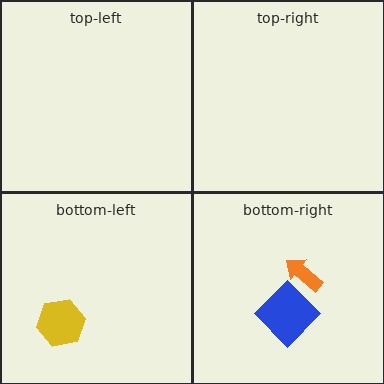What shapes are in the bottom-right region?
The blue diamond, the orange arrow.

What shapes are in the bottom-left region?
The yellow hexagon.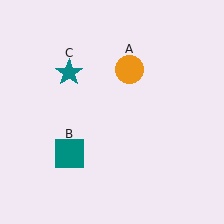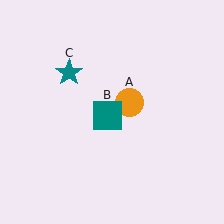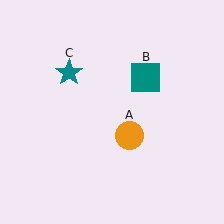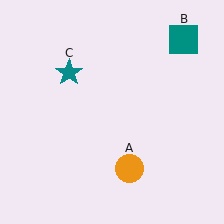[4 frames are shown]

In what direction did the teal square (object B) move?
The teal square (object B) moved up and to the right.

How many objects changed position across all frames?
2 objects changed position: orange circle (object A), teal square (object B).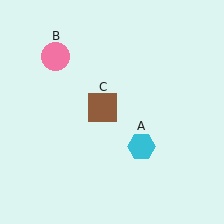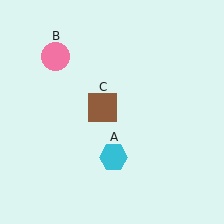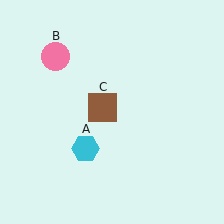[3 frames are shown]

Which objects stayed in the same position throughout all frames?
Pink circle (object B) and brown square (object C) remained stationary.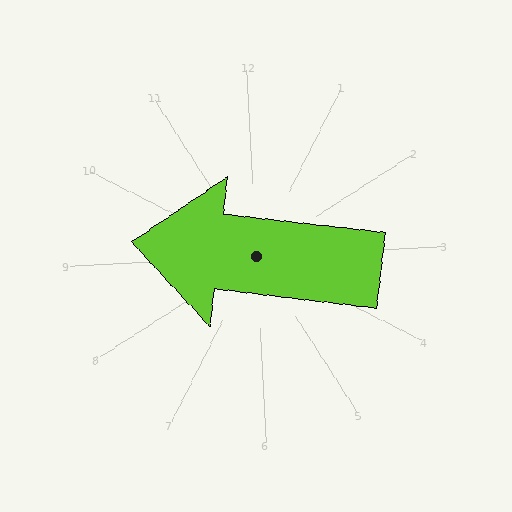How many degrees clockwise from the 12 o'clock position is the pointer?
Approximately 280 degrees.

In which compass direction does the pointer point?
West.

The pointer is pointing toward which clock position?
Roughly 9 o'clock.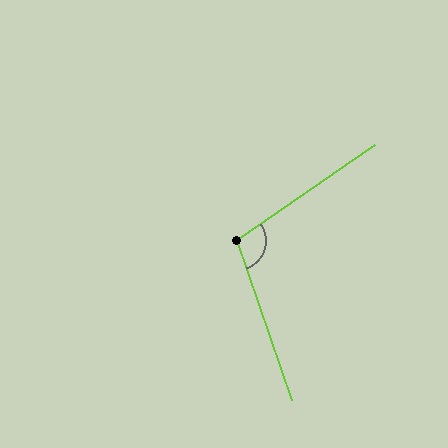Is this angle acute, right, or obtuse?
It is obtuse.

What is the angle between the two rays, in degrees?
Approximately 106 degrees.